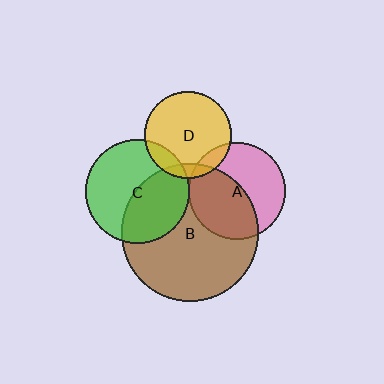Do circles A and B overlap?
Yes.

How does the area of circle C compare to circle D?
Approximately 1.4 times.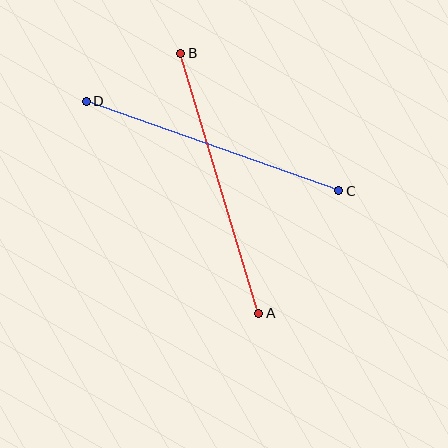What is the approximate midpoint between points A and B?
The midpoint is at approximately (220, 183) pixels.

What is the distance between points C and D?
The distance is approximately 268 pixels.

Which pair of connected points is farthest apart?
Points A and B are farthest apart.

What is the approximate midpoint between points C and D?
The midpoint is at approximately (213, 146) pixels.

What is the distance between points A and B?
The distance is approximately 272 pixels.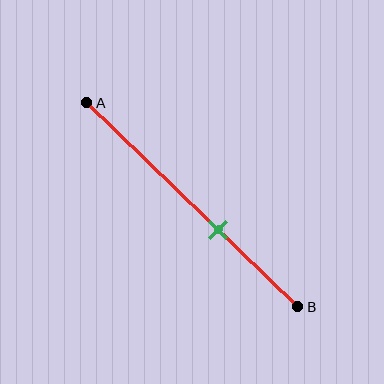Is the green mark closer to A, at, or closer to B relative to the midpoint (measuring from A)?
The green mark is closer to point B than the midpoint of segment AB.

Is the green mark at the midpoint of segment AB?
No, the mark is at about 60% from A, not at the 50% midpoint.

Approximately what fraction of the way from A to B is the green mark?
The green mark is approximately 60% of the way from A to B.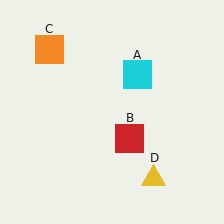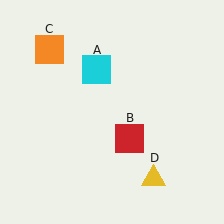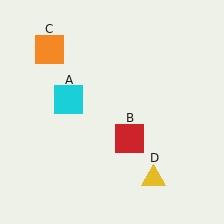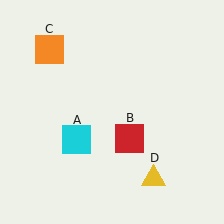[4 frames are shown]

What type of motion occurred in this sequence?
The cyan square (object A) rotated counterclockwise around the center of the scene.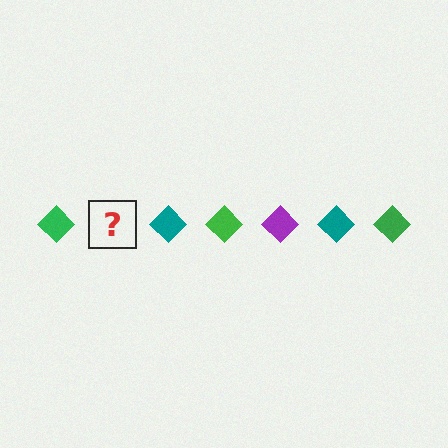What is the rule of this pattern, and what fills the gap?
The rule is that the pattern cycles through green, purple, teal diamonds. The gap should be filled with a purple diamond.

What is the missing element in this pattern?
The missing element is a purple diamond.